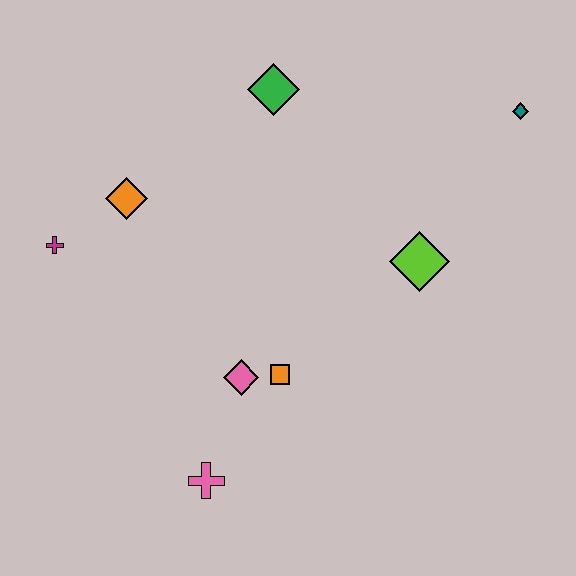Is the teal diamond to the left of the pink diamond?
No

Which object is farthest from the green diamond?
The pink cross is farthest from the green diamond.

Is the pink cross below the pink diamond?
Yes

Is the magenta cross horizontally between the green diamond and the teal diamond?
No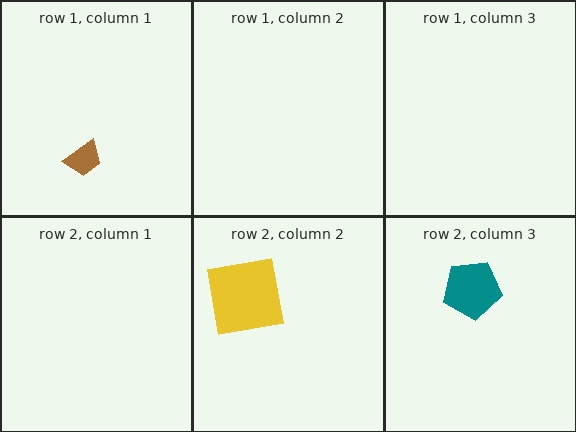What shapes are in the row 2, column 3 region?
The teal pentagon.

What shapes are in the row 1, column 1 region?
The brown trapezoid.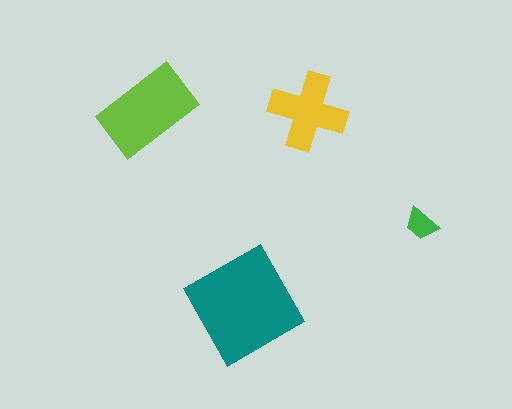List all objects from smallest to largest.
The green trapezoid, the yellow cross, the lime rectangle, the teal diamond.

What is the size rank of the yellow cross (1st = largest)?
3rd.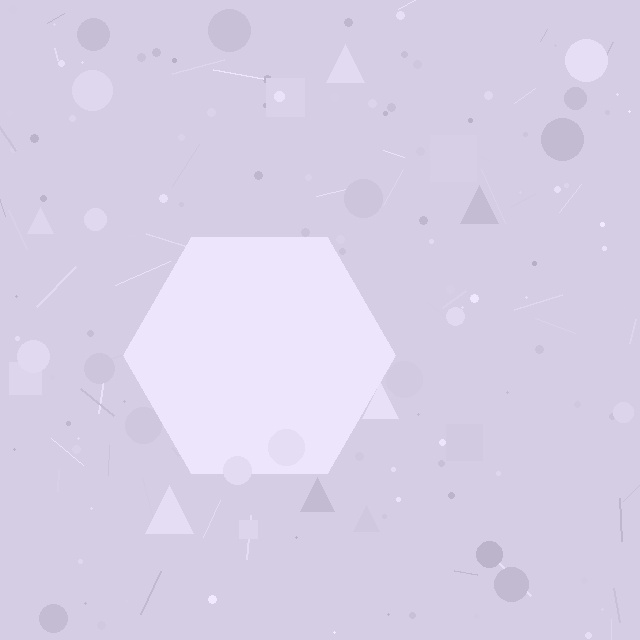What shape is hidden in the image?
A hexagon is hidden in the image.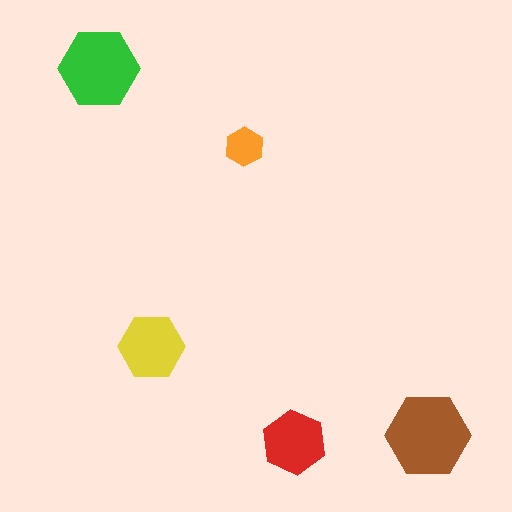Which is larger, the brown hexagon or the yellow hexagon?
The brown one.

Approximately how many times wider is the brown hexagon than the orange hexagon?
About 2 times wider.